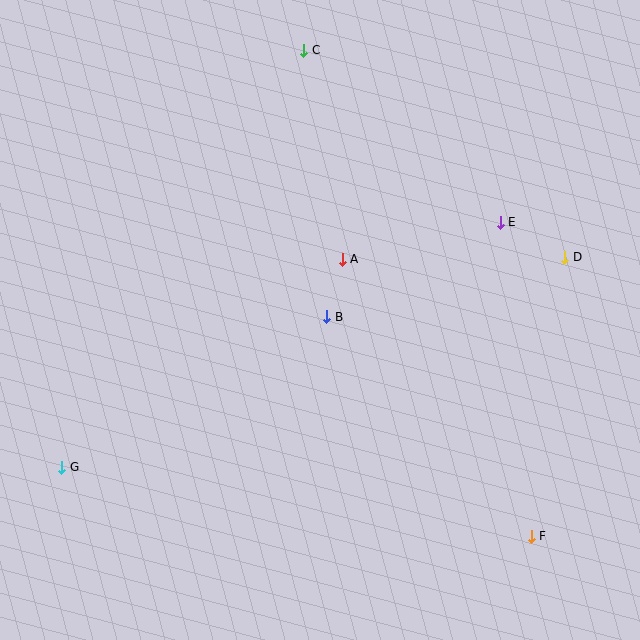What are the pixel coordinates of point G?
Point G is at (62, 467).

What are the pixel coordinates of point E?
Point E is at (500, 222).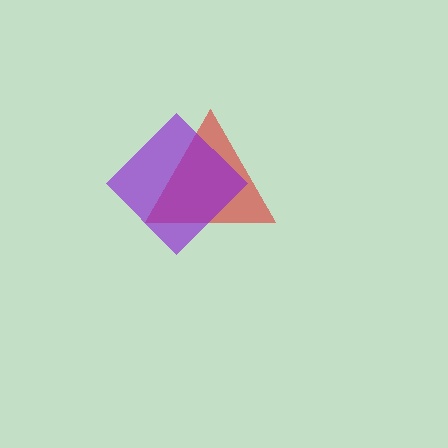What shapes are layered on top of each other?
The layered shapes are: a red triangle, a purple diamond.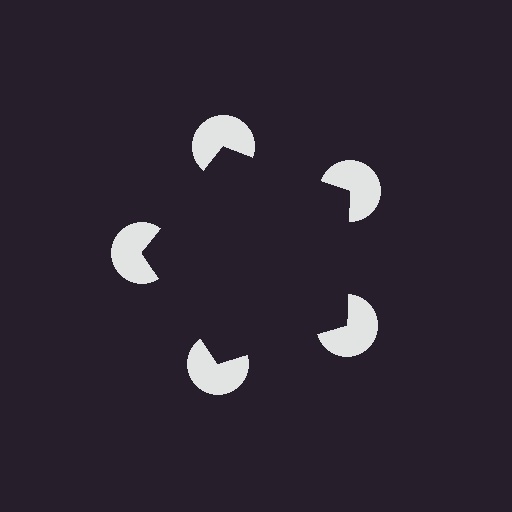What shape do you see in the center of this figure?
An illusory pentagon — its edges are inferred from the aligned wedge cuts in the pac-man discs, not physically drawn.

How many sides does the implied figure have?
5 sides.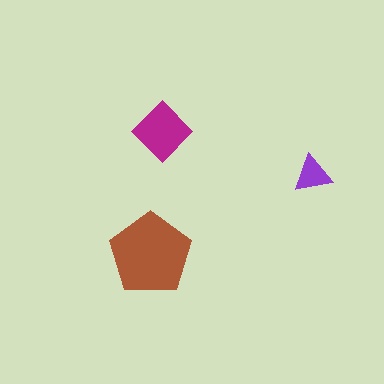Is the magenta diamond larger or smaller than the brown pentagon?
Smaller.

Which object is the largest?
The brown pentagon.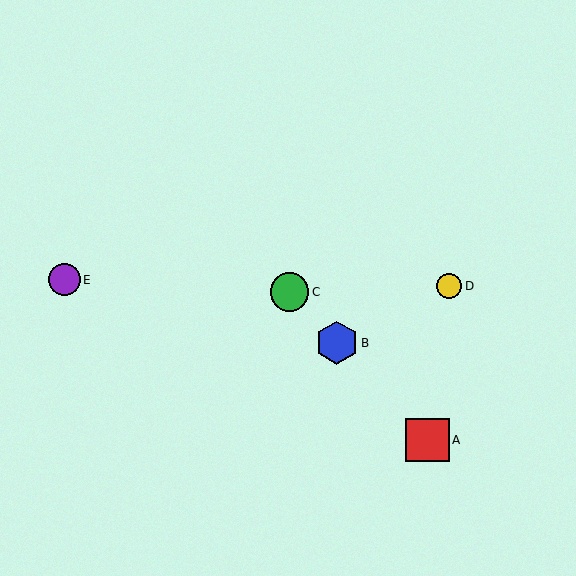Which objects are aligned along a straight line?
Objects A, B, C are aligned along a straight line.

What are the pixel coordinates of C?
Object C is at (290, 292).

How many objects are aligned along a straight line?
3 objects (A, B, C) are aligned along a straight line.